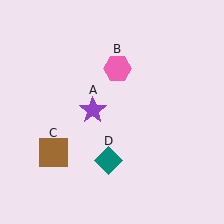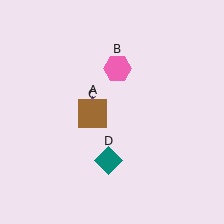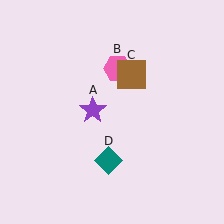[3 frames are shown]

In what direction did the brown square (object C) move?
The brown square (object C) moved up and to the right.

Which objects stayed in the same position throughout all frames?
Purple star (object A) and pink hexagon (object B) and teal diamond (object D) remained stationary.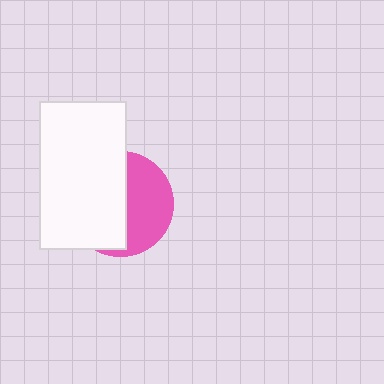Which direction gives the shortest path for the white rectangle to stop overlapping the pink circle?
Moving left gives the shortest separation.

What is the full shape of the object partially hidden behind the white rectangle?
The partially hidden object is a pink circle.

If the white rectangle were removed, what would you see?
You would see the complete pink circle.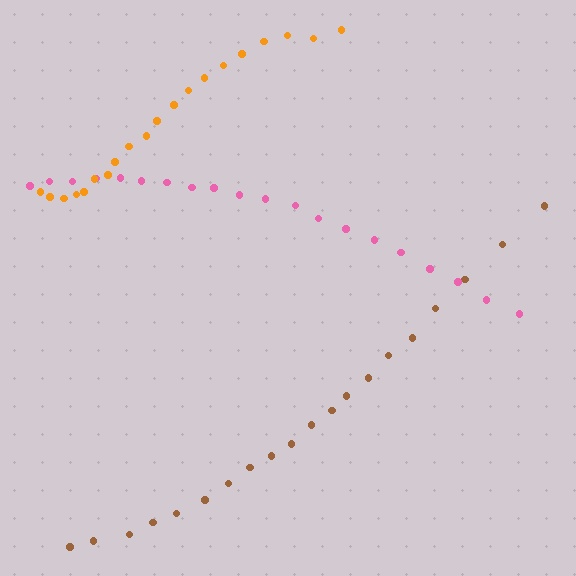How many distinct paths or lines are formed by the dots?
There are 3 distinct paths.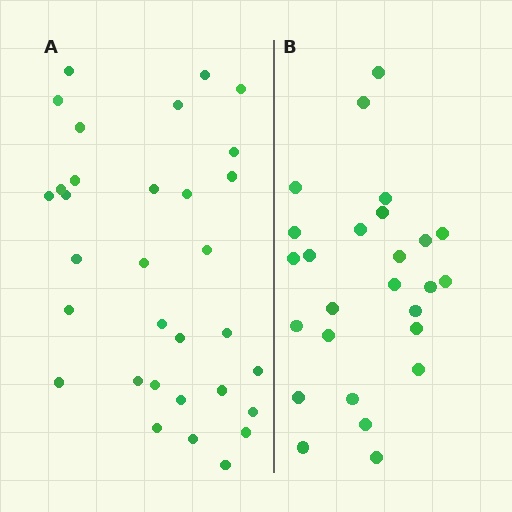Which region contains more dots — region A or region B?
Region A (the left region) has more dots.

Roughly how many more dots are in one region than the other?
Region A has about 6 more dots than region B.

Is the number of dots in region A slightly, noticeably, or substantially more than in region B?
Region A has only slightly more — the two regions are fairly close. The ratio is roughly 1.2 to 1.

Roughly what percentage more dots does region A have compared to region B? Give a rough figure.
About 25% more.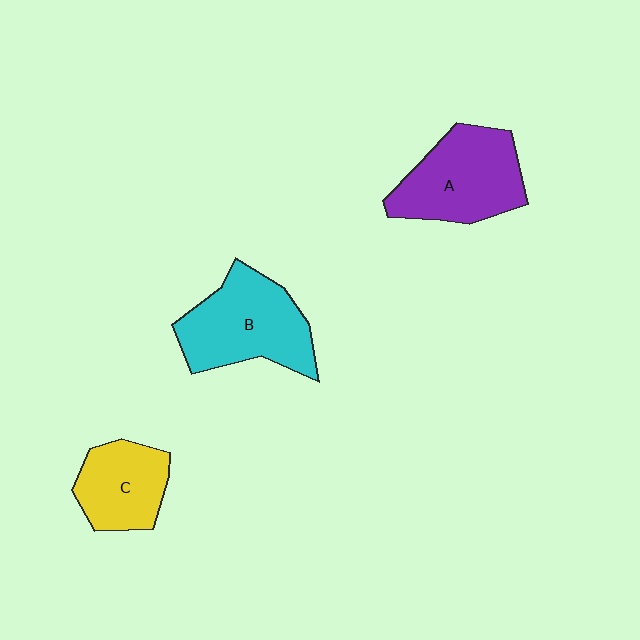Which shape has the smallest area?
Shape C (yellow).